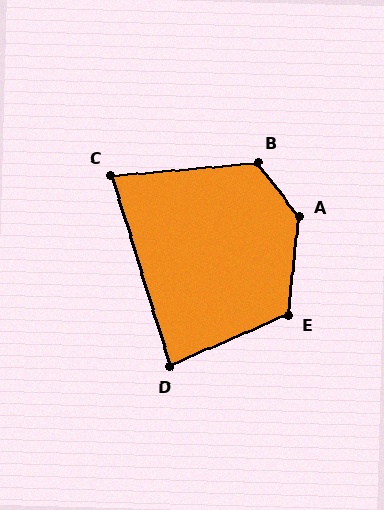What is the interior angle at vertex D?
Approximately 84 degrees (acute).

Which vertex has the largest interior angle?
A, at approximately 137 degrees.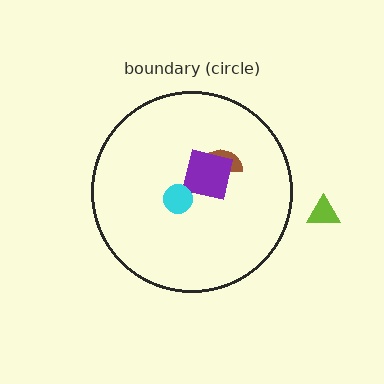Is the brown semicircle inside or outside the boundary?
Inside.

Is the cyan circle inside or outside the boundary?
Inside.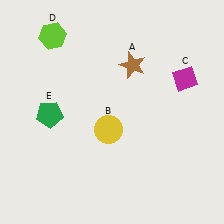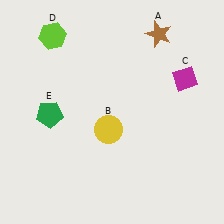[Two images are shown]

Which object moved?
The brown star (A) moved up.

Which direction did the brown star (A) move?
The brown star (A) moved up.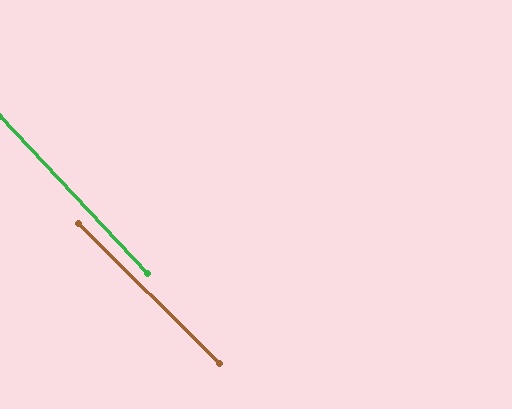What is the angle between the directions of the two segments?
Approximately 2 degrees.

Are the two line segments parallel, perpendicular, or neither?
Parallel — their directions differ by only 1.7°.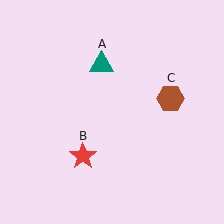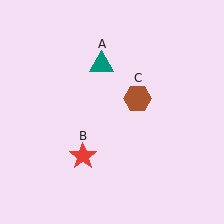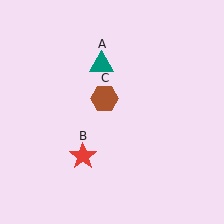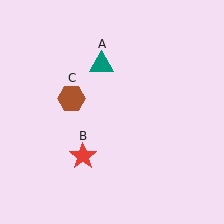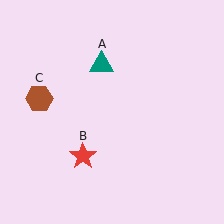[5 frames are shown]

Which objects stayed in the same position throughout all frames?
Teal triangle (object A) and red star (object B) remained stationary.